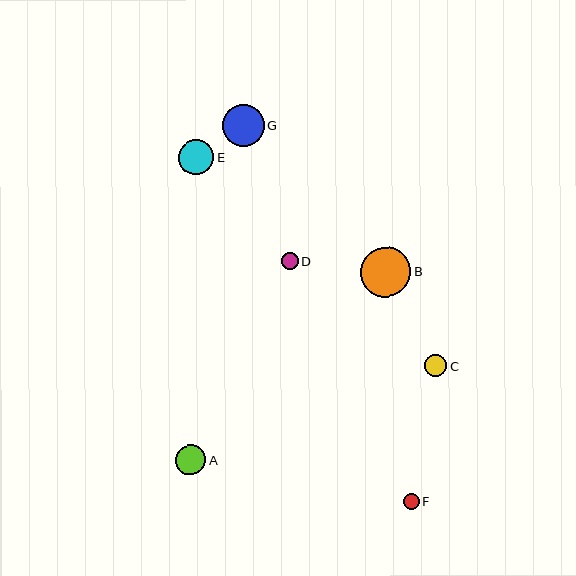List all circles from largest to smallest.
From largest to smallest: B, G, E, A, C, D, F.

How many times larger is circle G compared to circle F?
Circle G is approximately 2.6 times the size of circle F.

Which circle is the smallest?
Circle F is the smallest with a size of approximately 16 pixels.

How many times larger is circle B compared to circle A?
Circle B is approximately 1.7 times the size of circle A.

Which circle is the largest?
Circle B is the largest with a size of approximately 50 pixels.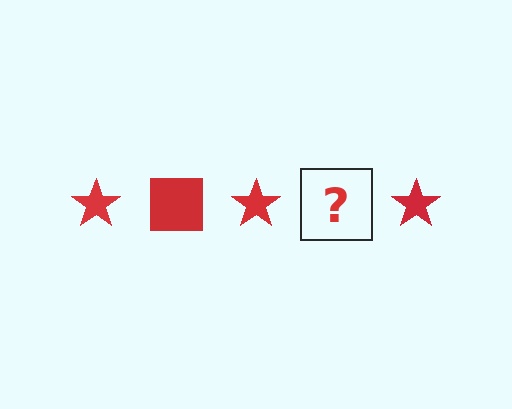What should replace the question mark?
The question mark should be replaced with a red square.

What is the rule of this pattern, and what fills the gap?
The rule is that the pattern cycles through star, square shapes in red. The gap should be filled with a red square.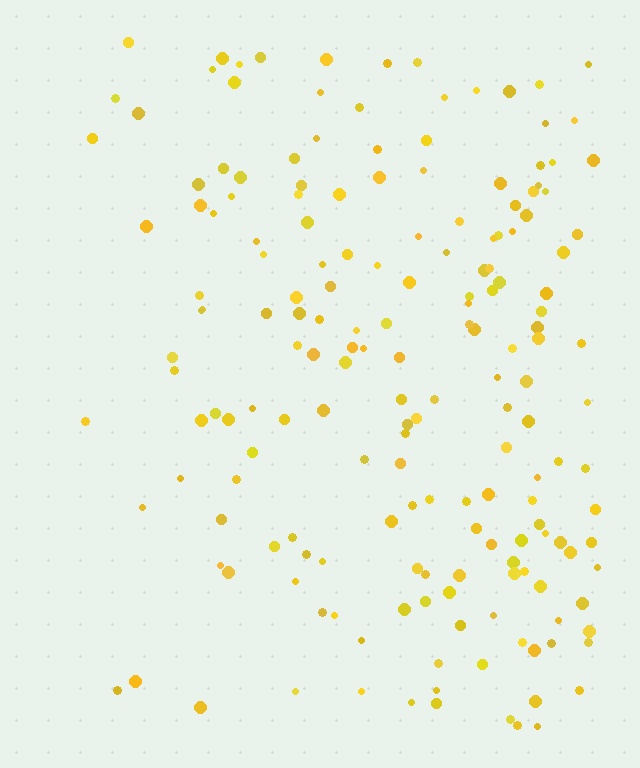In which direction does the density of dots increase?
From left to right, with the right side densest.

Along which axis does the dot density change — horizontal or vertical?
Horizontal.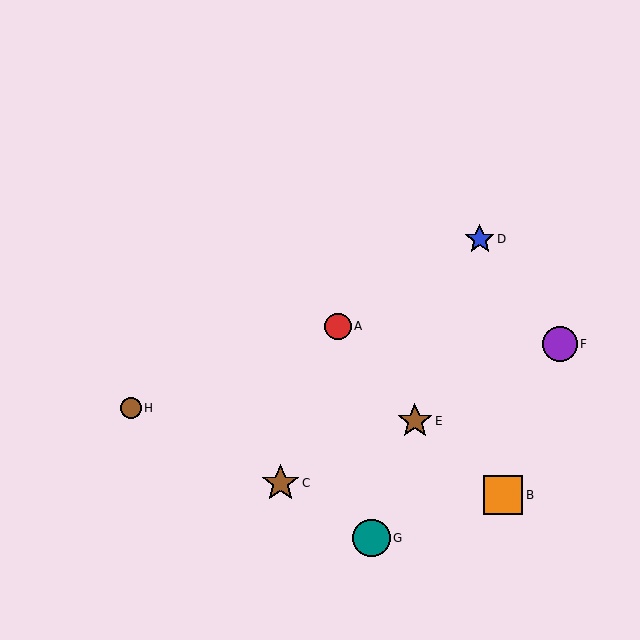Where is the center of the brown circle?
The center of the brown circle is at (131, 408).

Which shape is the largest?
The orange square (labeled B) is the largest.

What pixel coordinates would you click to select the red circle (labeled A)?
Click at (338, 326) to select the red circle A.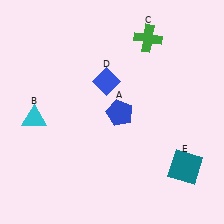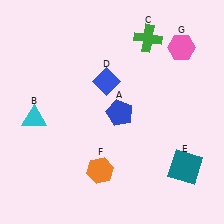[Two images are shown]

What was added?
An orange hexagon (F), a pink hexagon (G) were added in Image 2.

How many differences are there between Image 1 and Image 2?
There are 2 differences between the two images.